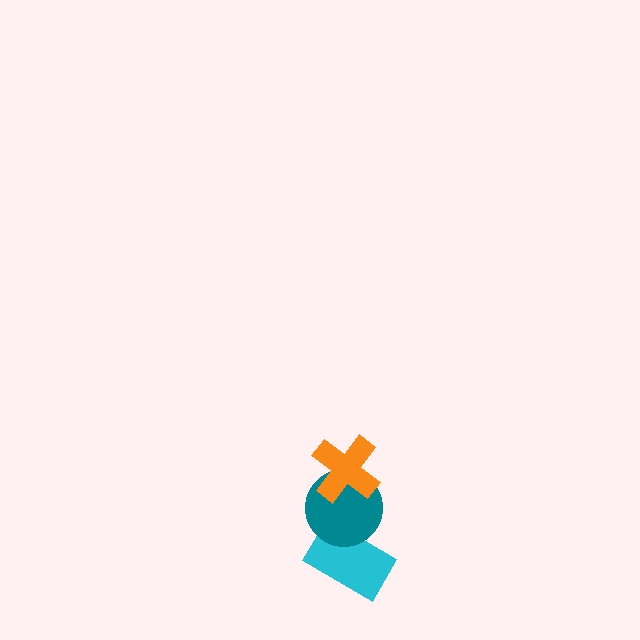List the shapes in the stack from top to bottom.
From top to bottom: the orange cross, the teal circle, the cyan rectangle.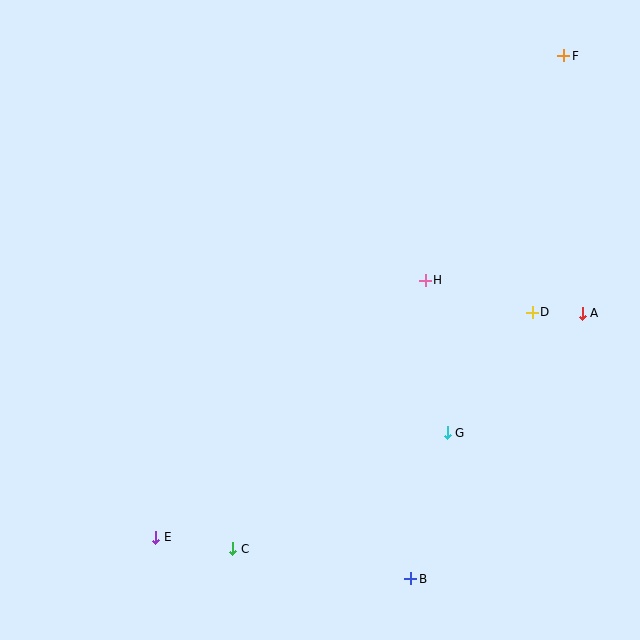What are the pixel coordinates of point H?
Point H is at (425, 280).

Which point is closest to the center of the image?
Point H at (425, 280) is closest to the center.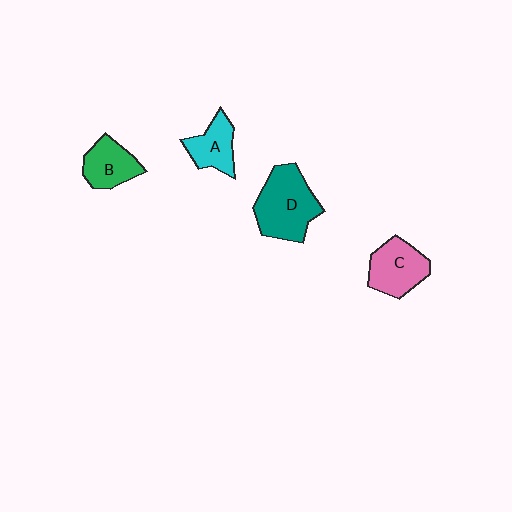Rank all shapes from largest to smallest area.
From largest to smallest: D (teal), C (pink), B (green), A (cyan).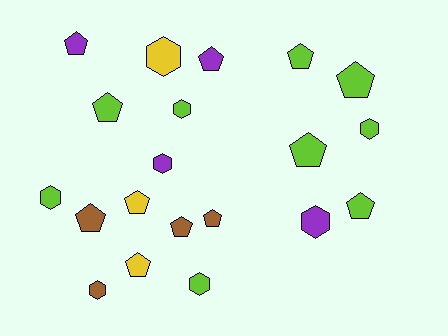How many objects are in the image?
There are 20 objects.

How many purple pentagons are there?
There are 2 purple pentagons.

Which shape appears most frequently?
Pentagon, with 12 objects.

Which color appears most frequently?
Lime, with 9 objects.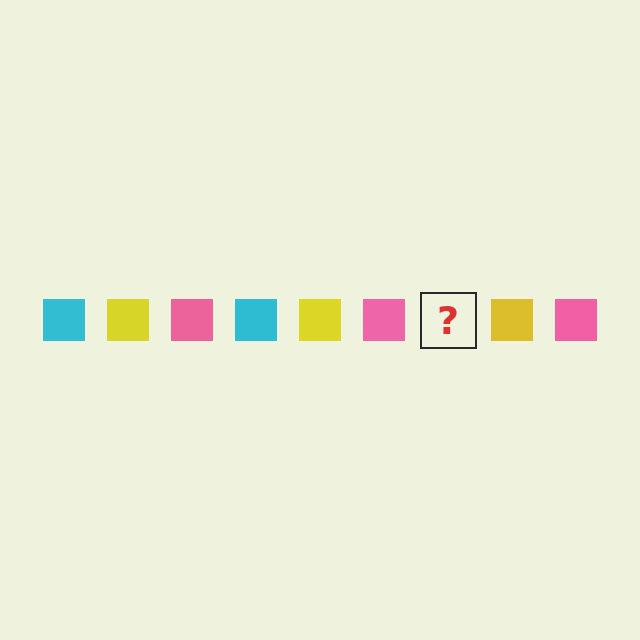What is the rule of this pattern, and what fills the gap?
The rule is that the pattern cycles through cyan, yellow, pink squares. The gap should be filled with a cyan square.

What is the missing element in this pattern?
The missing element is a cyan square.